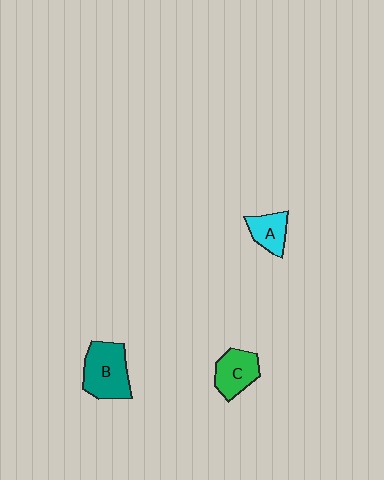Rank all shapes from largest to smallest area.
From largest to smallest: B (teal), C (green), A (cyan).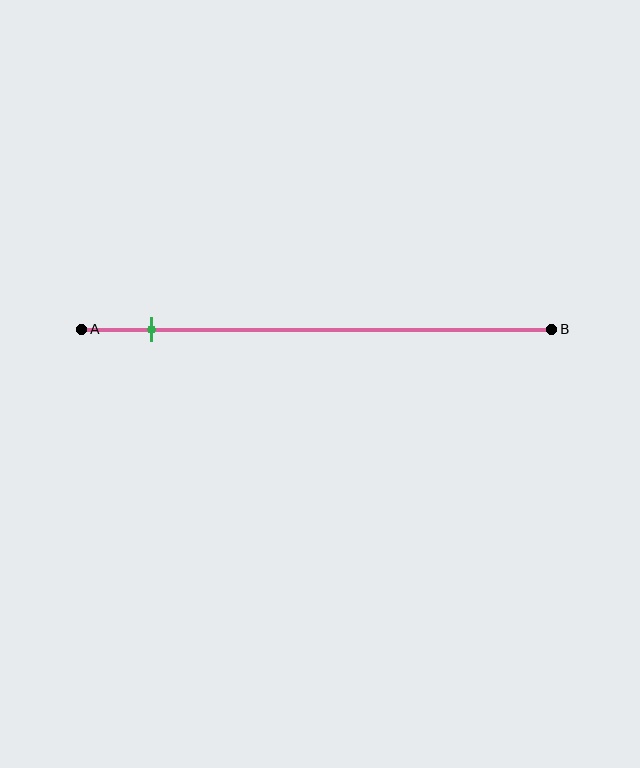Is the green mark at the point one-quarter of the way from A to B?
No, the mark is at about 15% from A, not at the 25% one-quarter point.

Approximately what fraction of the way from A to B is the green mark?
The green mark is approximately 15% of the way from A to B.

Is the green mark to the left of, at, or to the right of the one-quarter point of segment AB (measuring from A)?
The green mark is to the left of the one-quarter point of segment AB.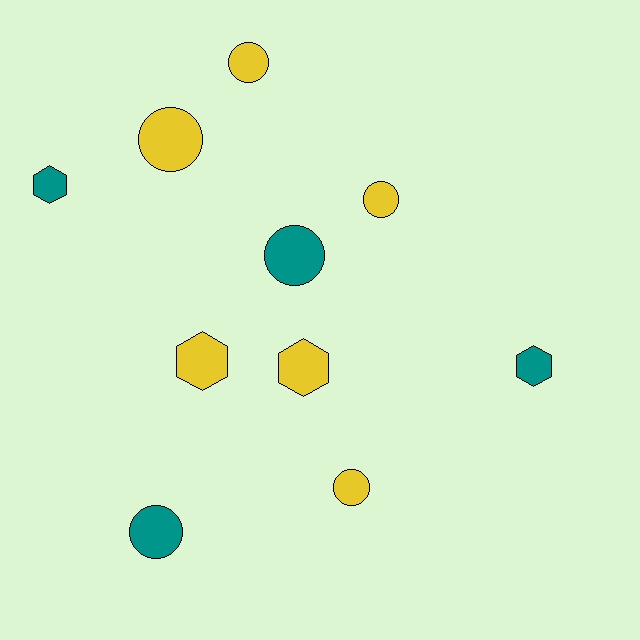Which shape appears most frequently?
Circle, with 6 objects.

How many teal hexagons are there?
There are 2 teal hexagons.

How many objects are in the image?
There are 10 objects.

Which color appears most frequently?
Yellow, with 6 objects.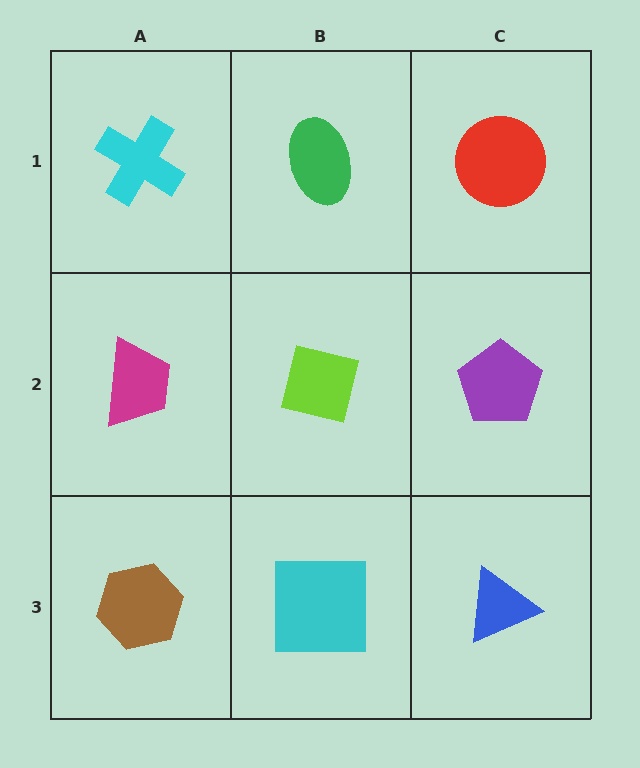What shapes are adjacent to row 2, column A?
A cyan cross (row 1, column A), a brown hexagon (row 3, column A), a lime square (row 2, column B).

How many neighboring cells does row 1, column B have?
3.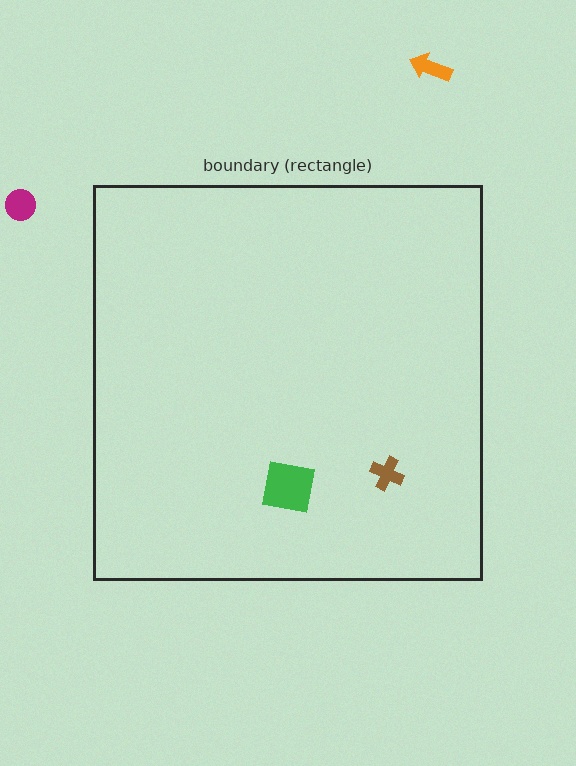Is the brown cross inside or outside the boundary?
Inside.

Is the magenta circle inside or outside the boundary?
Outside.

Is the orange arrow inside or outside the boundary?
Outside.